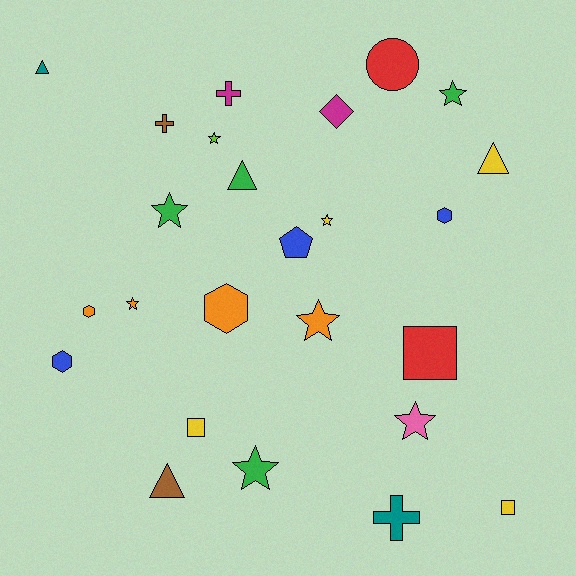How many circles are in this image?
There is 1 circle.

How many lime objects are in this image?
There is 1 lime object.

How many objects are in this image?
There are 25 objects.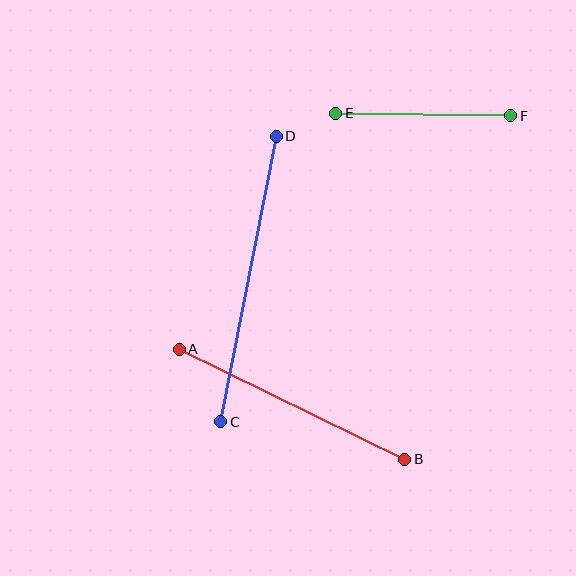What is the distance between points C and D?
The distance is approximately 291 pixels.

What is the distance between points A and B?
The distance is approximately 251 pixels.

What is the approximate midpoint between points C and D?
The midpoint is at approximately (249, 279) pixels.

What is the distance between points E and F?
The distance is approximately 175 pixels.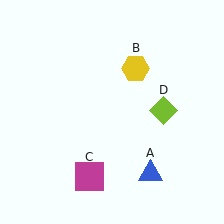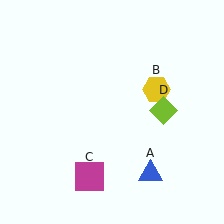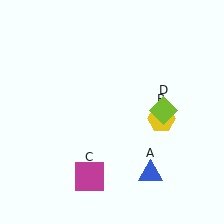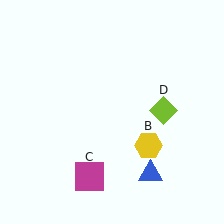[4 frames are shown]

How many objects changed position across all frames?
1 object changed position: yellow hexagon (object B).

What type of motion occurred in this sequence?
The yellow hexagon (object B) rotated clockwise around the center of the scene.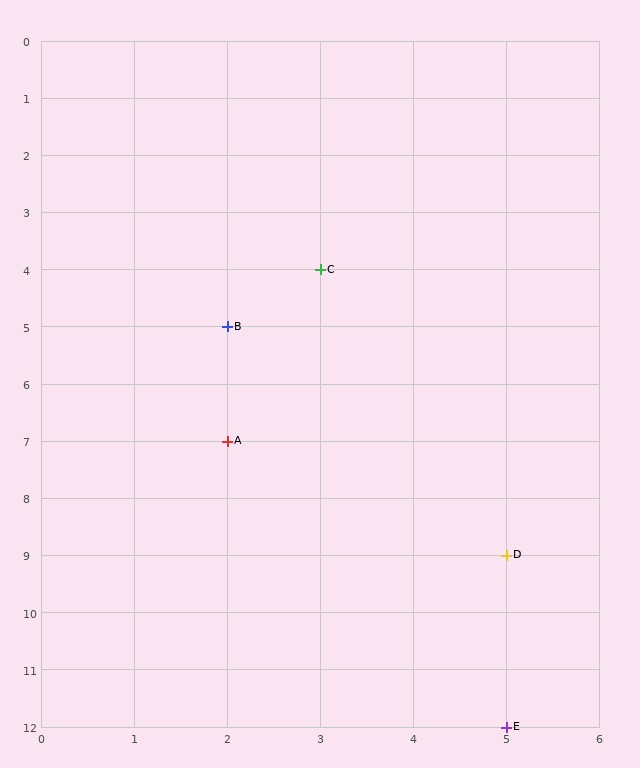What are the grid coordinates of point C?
Point C is at grid coordinates (3, 4).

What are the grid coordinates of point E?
Point E is at grid coordinates (5, 12).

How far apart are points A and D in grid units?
Points A and D are 3 columns and 2 rows apart (about 3.6 grid units diagonally).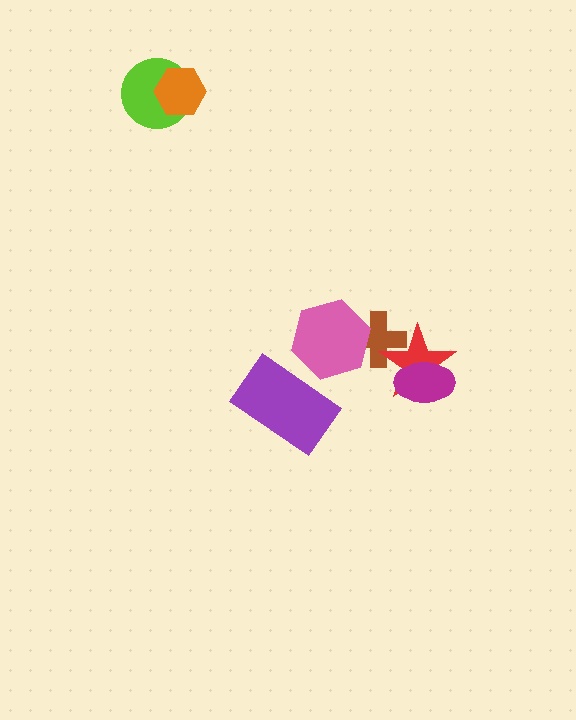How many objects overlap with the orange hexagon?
1 object overlaps with the orange hexagon.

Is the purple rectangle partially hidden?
No, no other shape covers it.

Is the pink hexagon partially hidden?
Yes, it is partially covered by another shape.